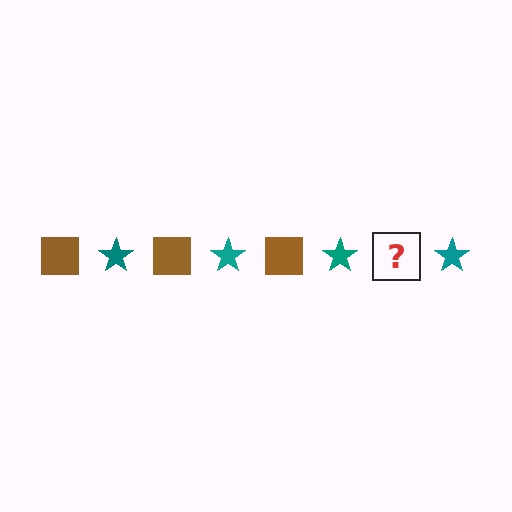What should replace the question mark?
The question mark should be replaced with a brown square.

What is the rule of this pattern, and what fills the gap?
The rule is that the pattern alternates between brown square and teal star. The gap should be filled with a brown square.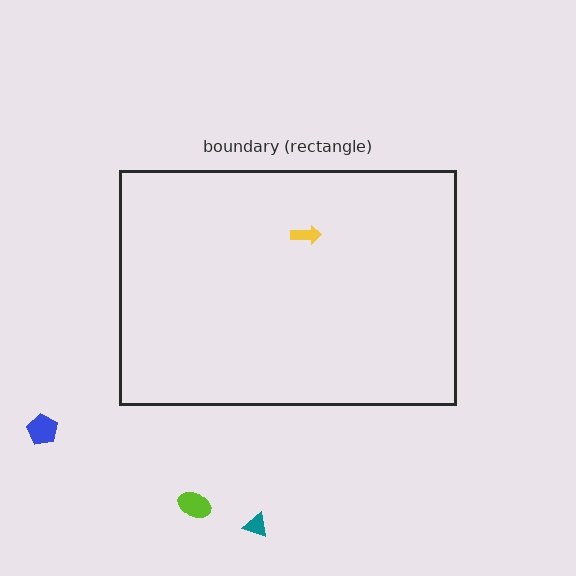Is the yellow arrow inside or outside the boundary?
Inside.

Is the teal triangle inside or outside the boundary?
Outside.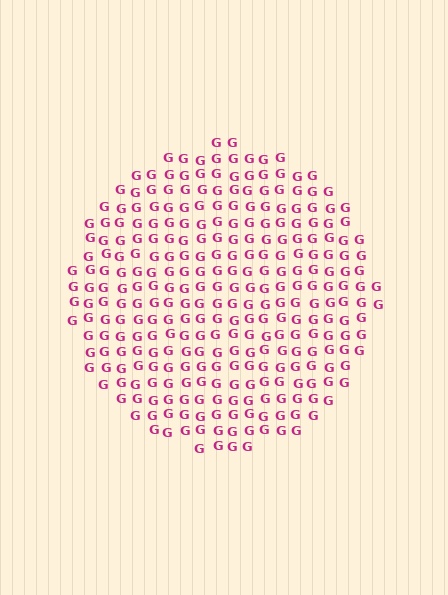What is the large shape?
The large shape is a circle.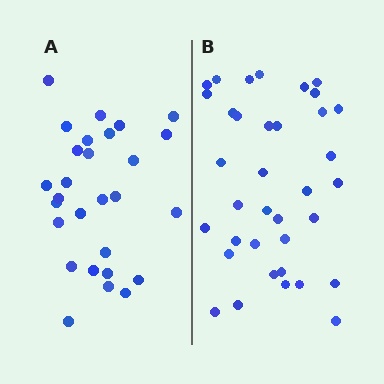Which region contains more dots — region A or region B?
Region B (the right region) has more dots.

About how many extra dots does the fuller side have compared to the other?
Region B has roughly 8 or so more dots than region A.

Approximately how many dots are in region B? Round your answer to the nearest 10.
About 40 dots. (The exact count is 36, which rounds to 40.)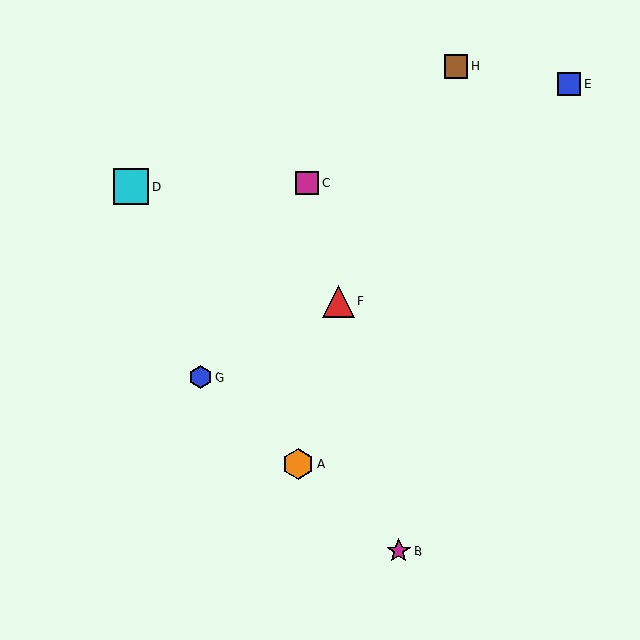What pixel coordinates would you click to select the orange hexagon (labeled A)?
Click at (298, 464) to select the orange hexagon A.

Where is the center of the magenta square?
The center of the magenta square is at (307, 183).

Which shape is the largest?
The cyan square (labeled D) is the largest.